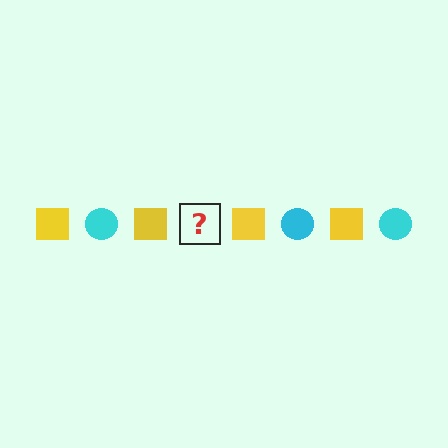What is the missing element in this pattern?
The missing element is a cyan circle.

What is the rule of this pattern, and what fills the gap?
The rule is that the pattern alternates between yellow square and cyan circle. The gap should be filled with a cyan circle.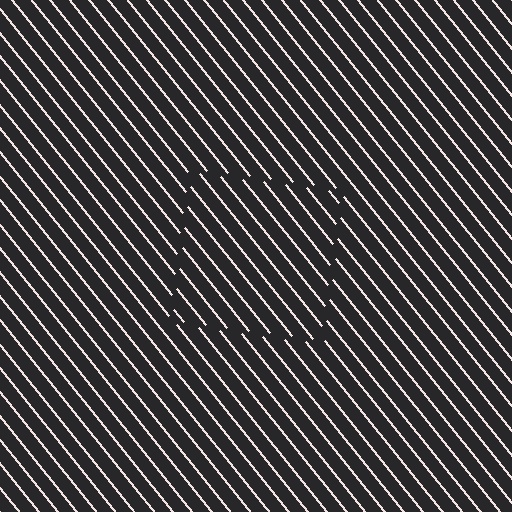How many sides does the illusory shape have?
4 sides — the line-ends trace a square.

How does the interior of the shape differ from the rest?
The interior of the shape contains the same grating, shifted by half a period — the contour is defined by the phase discontinuity where line-ends from the inner and outer gratings abut.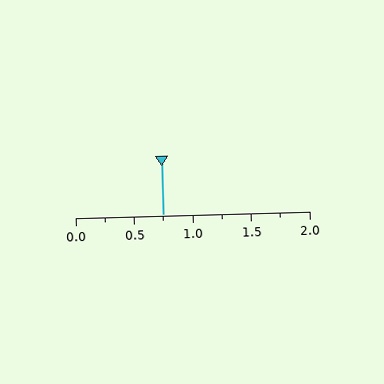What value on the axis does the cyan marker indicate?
The marker indicates approximately 0.75.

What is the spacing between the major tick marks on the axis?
The major ticks are spaced 0.5 apart.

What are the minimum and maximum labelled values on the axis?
The axis runs from 0.0 to 2.0.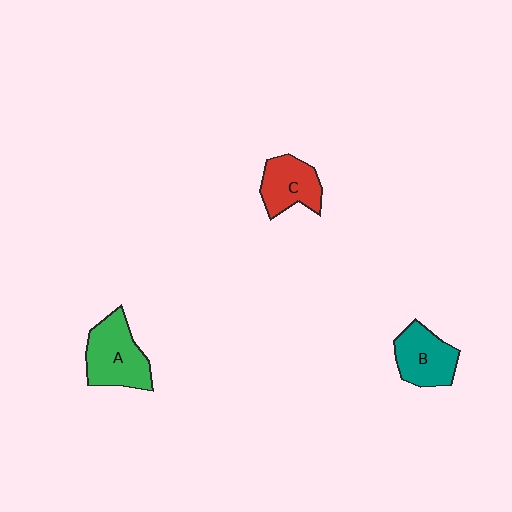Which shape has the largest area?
Shape A (green).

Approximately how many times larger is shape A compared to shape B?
Approximately 1.2 times.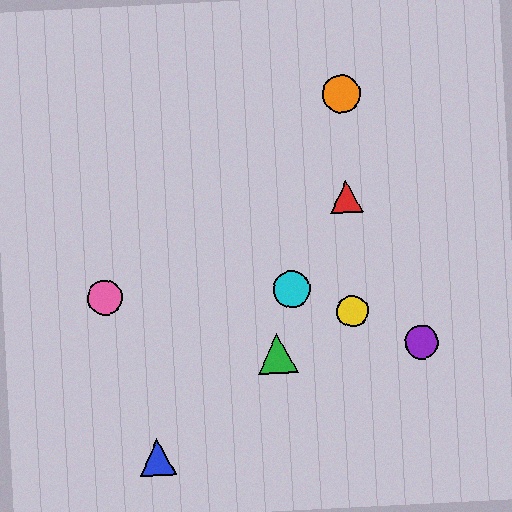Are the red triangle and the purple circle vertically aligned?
No, the red triangle is at x≈346 and the purple circle is at x≈422.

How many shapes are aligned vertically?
3 shapes (the red triangle, the yellow circle, the orange circle) are aligned vertically.